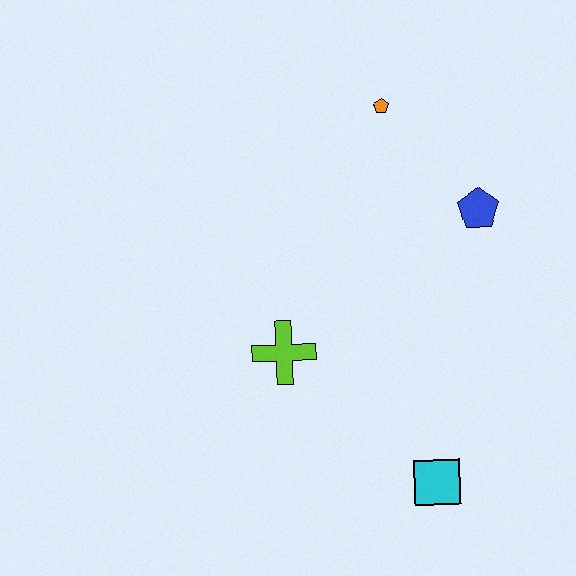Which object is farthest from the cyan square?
The orange pentagon is farthest from the cyan square.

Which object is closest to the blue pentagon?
The orange pentagon is closest to the blue pentagon.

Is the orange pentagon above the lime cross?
Yes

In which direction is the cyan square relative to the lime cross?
The cyan square is to the right of the lime cross.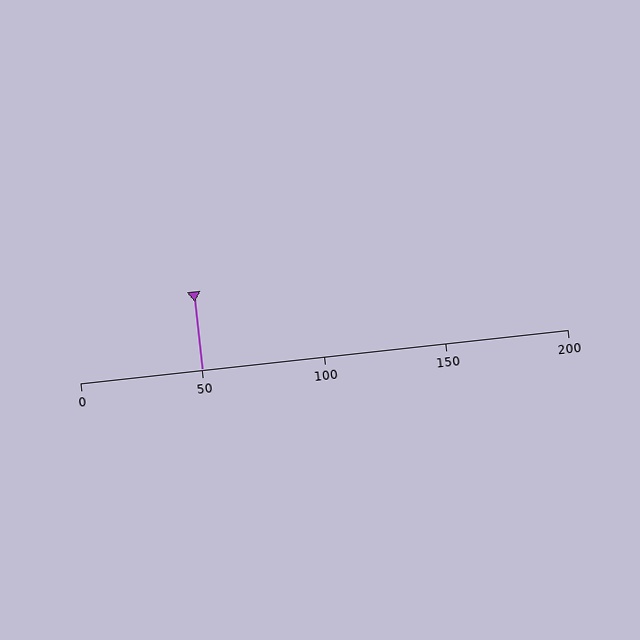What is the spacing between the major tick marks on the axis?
The major ticks are spaced 50 apart.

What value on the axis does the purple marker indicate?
The marker indicates approximately 50.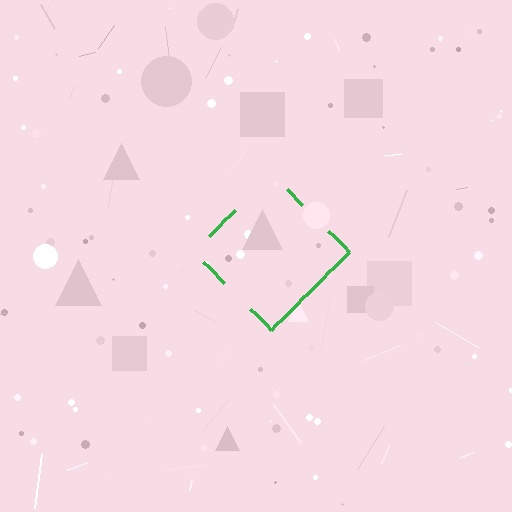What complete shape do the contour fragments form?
The contour fragments form a diamond.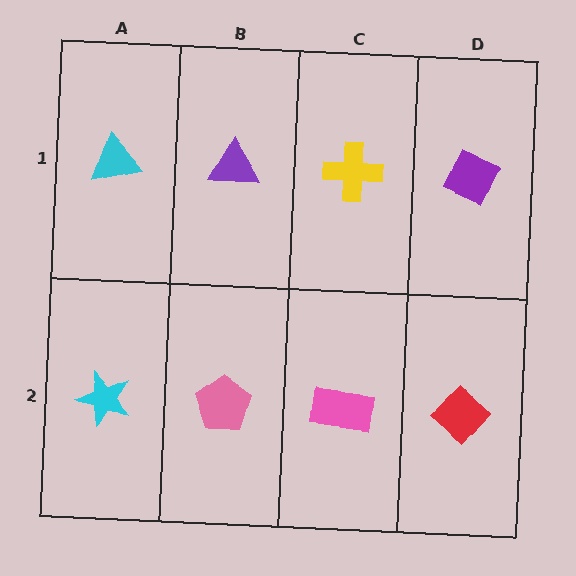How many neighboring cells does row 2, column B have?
3.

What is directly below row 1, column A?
A cyan star.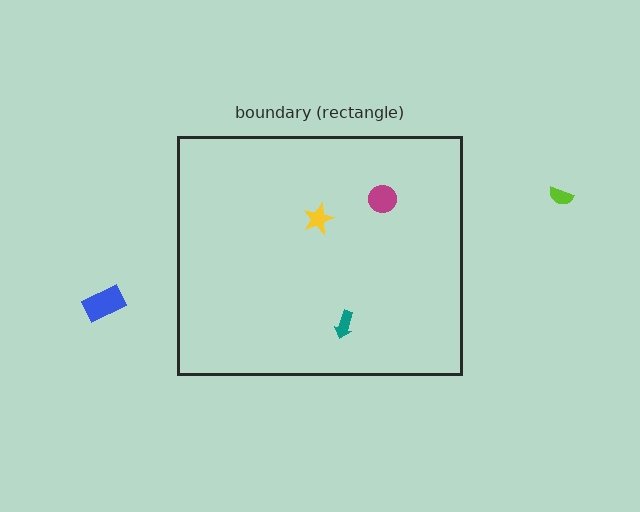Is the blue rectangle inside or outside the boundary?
Outside.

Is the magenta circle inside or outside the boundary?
Inside.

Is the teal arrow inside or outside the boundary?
Inside.